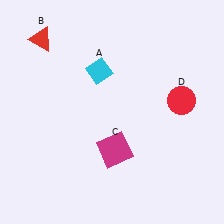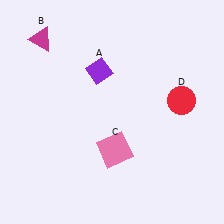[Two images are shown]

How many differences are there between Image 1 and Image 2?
There are 3 differences between the two images.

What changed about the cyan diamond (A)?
In Image 1, A is cyan. In Image 2, it changed to purple.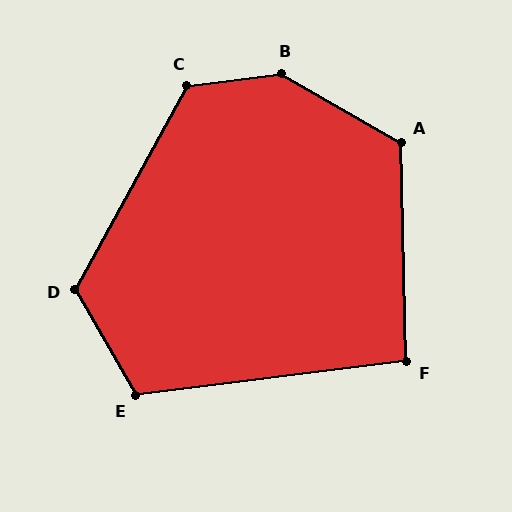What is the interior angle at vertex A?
Approximately 122 degrees (obtuse).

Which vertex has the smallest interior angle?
F, at approximately 96 degrees.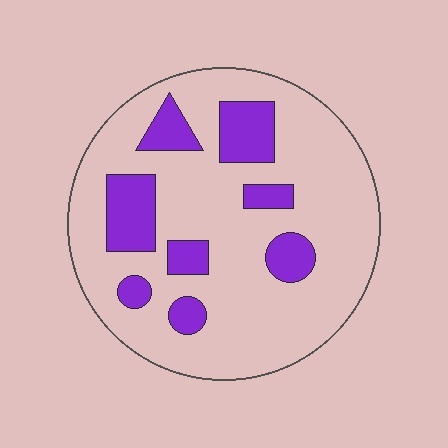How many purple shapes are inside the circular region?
8.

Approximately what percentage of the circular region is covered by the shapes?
Approximately 20%.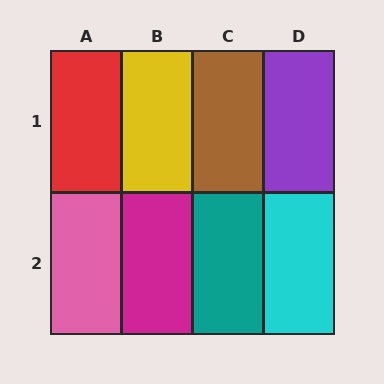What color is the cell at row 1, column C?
Brown.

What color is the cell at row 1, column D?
Purple.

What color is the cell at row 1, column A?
Red.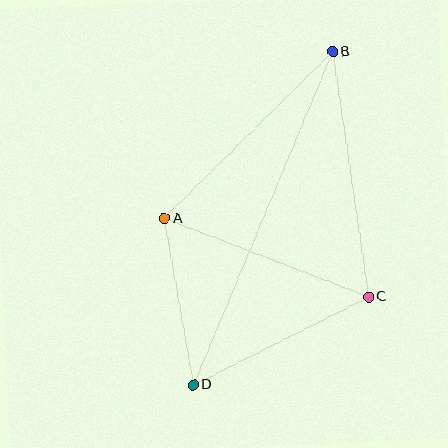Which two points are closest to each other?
Points A and D are closest to each other.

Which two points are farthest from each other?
Points B and D are farthest from each other.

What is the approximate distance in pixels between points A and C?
The distance between A and C is approximately 219 pixels.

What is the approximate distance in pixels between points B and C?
The distance between B and C is approximately 248 pixels.